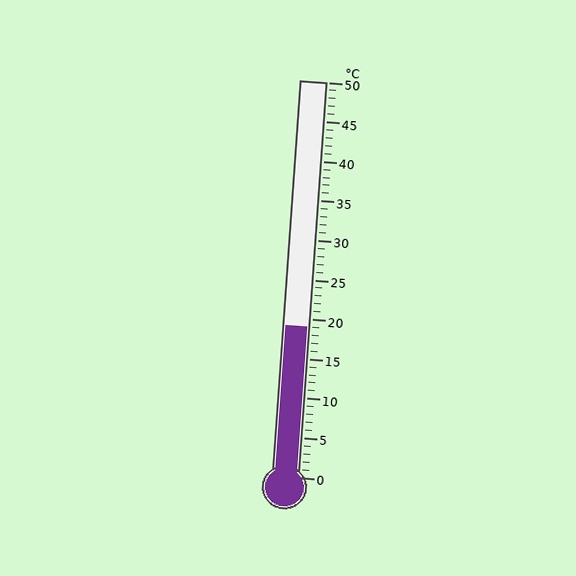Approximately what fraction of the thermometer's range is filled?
The thermometer is filled to approximately 40% of its range.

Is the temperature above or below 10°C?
The temperature is above 10°C.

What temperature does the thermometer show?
The thermometer shows approximately 19°C.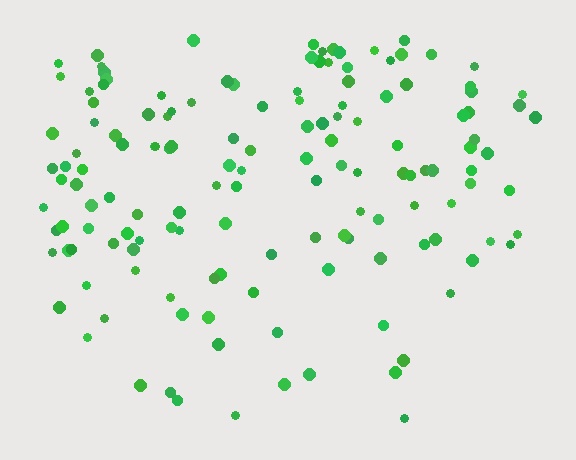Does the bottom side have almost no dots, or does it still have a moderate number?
Still a moderate number, just noticeably fewer than the top.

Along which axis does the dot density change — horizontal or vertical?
Vertical.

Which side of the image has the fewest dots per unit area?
The bottom.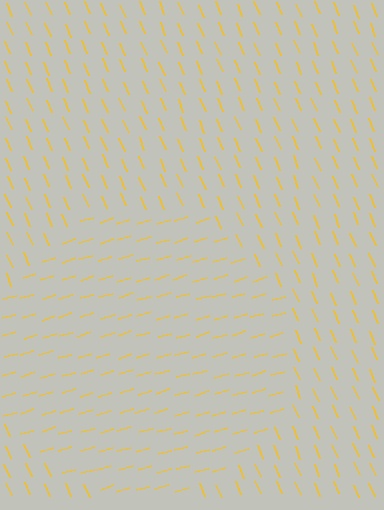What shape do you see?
I see a circle.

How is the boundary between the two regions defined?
The boundary is defined purely by a change in line orientation (approximately 84 degrees difference). All lines are the same color and thickness.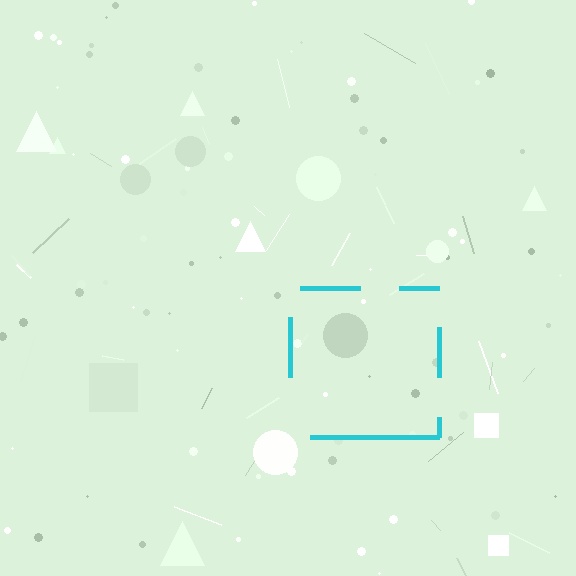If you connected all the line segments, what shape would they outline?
They would outline a square.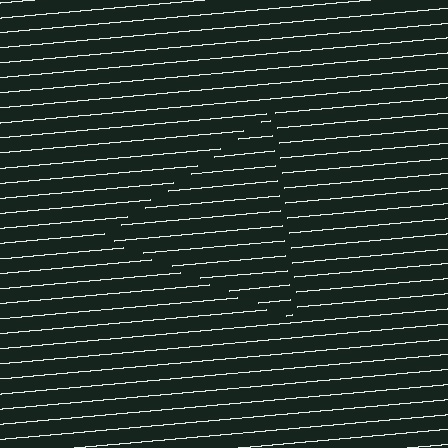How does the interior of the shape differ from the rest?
The interior of the shape contains the same grating, shifted by half a period — the contour is defined by the phase discontinuity where line-ends from the inner and outer gratings abut.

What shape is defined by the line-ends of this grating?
An illusory triangle. The interior of the shape contains the same grating, shifted by half a period — the contour is defined by the phase discontinuity where line-ends from the inner and outer gratings abut.